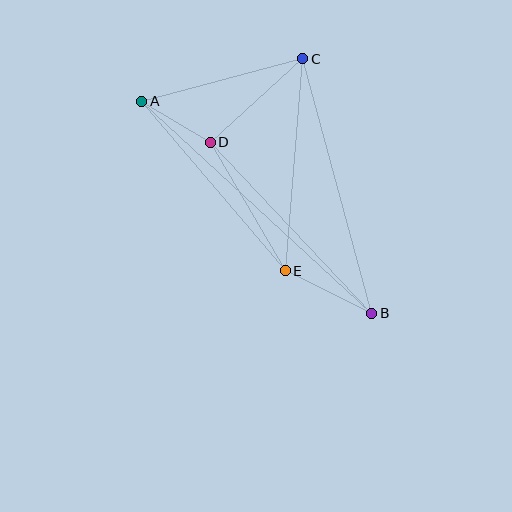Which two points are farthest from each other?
Points A and B are farthest from each other.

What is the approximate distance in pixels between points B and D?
The distance between B and D is approximately 235 pixels.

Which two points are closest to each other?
Points A and D are closest to each other.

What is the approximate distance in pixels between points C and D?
The distance between C and D is approximately 124 pixels.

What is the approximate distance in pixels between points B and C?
The distance between B and C is approximately 264 pixels.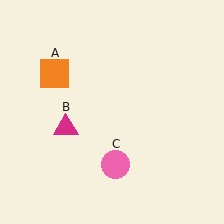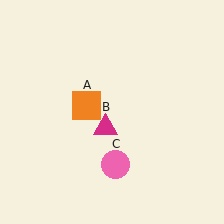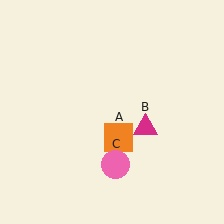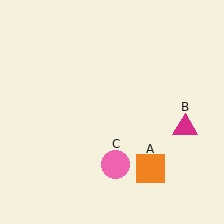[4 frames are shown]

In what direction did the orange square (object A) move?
The orange square (object A) moved down and to the right.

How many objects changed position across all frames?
2 objects changed position: orange square (object A), magenta triangle (object B).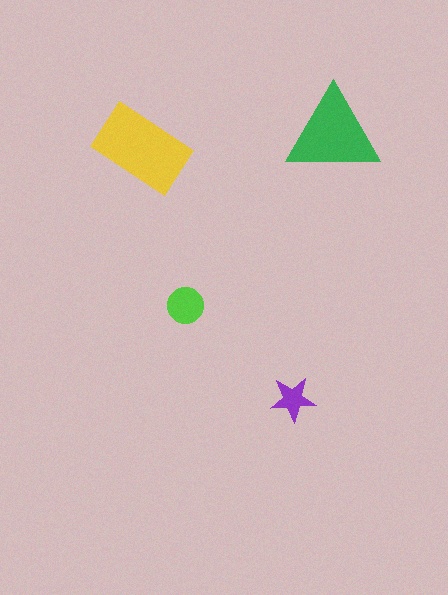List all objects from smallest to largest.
The purple star, the lime circle, the green triangle, the yellow rectangle.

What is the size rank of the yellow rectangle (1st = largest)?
1st.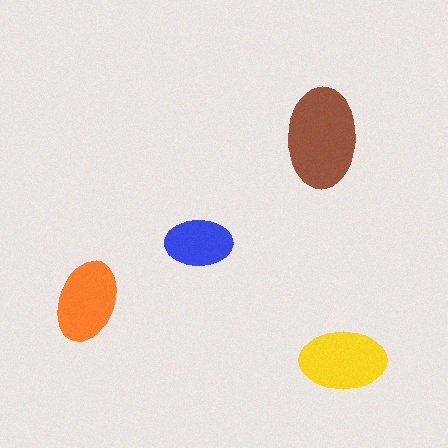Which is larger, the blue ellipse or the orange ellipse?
The orange one.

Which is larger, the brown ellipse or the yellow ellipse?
The brown one.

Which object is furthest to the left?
The orange ellipse is leftmost.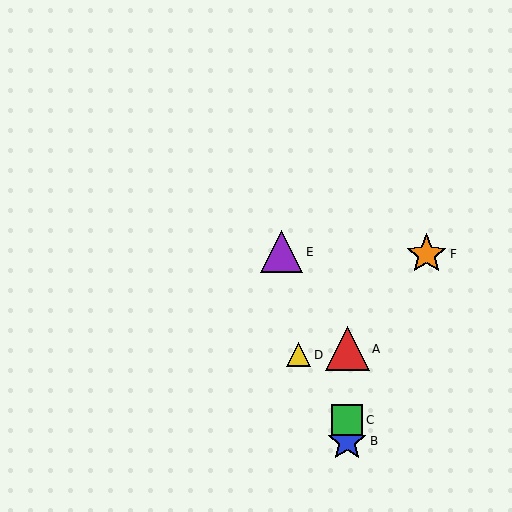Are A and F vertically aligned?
No, A is at x≈347 and F is at x≈426.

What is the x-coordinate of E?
Object E is at x≈282.